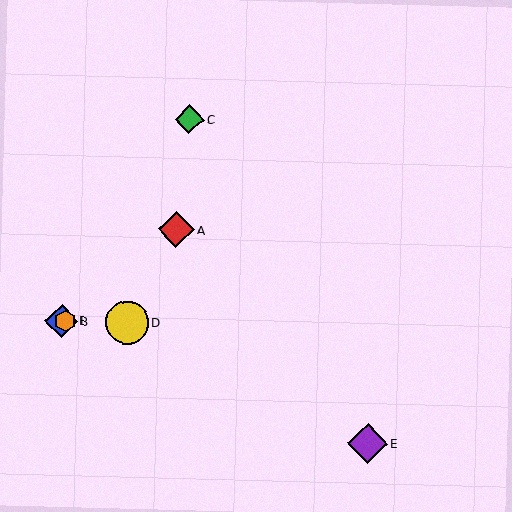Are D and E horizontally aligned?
No, D is at y≈323 and E is at y≈443.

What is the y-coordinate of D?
Object D is at y≈323.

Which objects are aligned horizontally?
Objects B, D, F are aligned horizontally.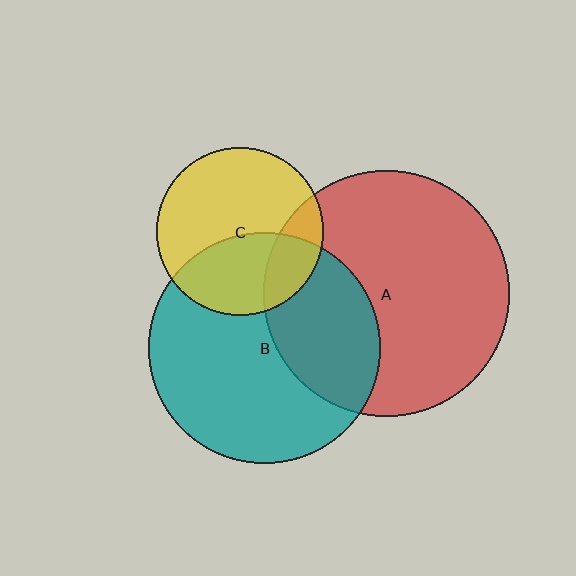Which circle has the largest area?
Circle A (red).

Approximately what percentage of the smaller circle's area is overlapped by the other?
Approximately 40%.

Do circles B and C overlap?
Yes.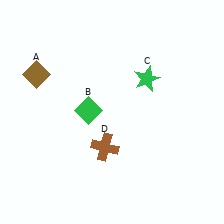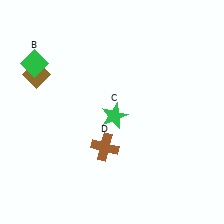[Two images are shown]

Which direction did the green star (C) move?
The green star (C) moved down.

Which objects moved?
The objects that moved are: the green diamond (B), the green star (C).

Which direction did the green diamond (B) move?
The green diamond (B) moved left.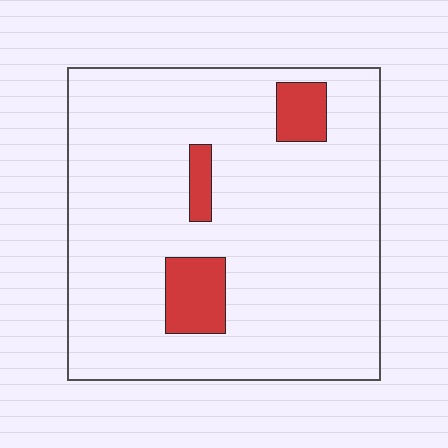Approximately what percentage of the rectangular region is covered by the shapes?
Approximately 10%.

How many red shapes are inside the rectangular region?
3.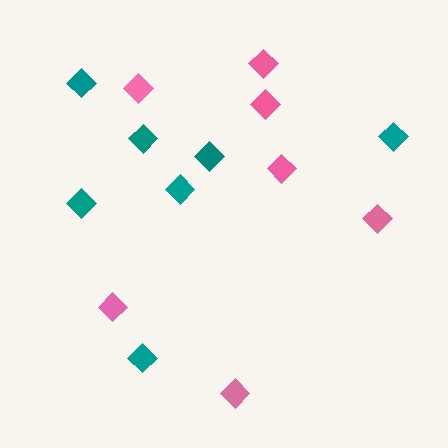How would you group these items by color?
There are 2 groups: one group of pink diamonds (7) and one group of teal diamonds (7).